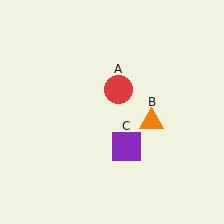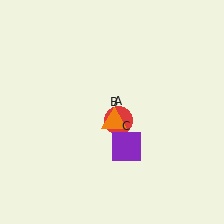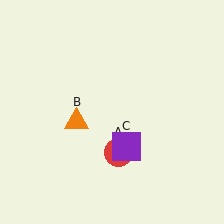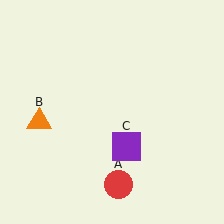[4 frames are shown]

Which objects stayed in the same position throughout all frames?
Purple square (object C) remained stationary.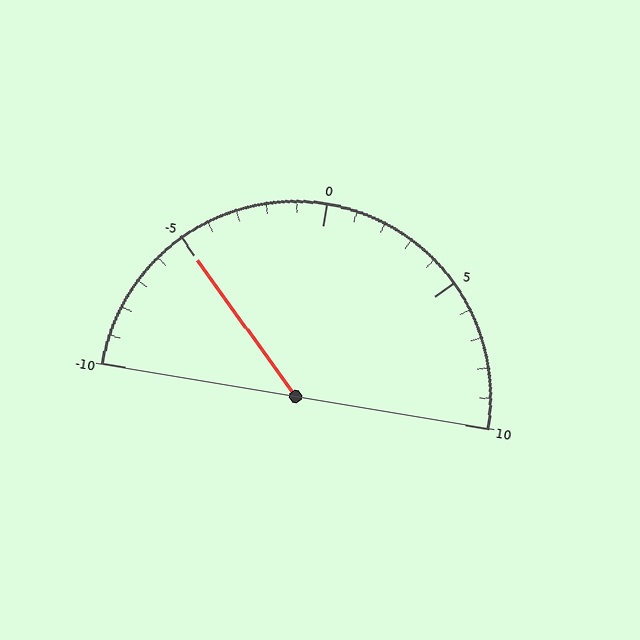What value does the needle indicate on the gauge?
The needle indicates approximately -5.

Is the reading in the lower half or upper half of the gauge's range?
The reading is in the lower half of the range (-10 to 10).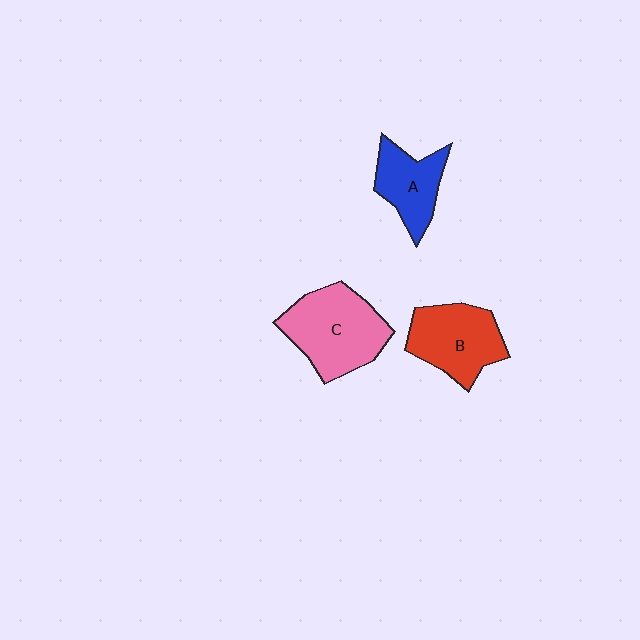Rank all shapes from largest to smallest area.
From largest to smallest: C (pink), B (red), A (blue).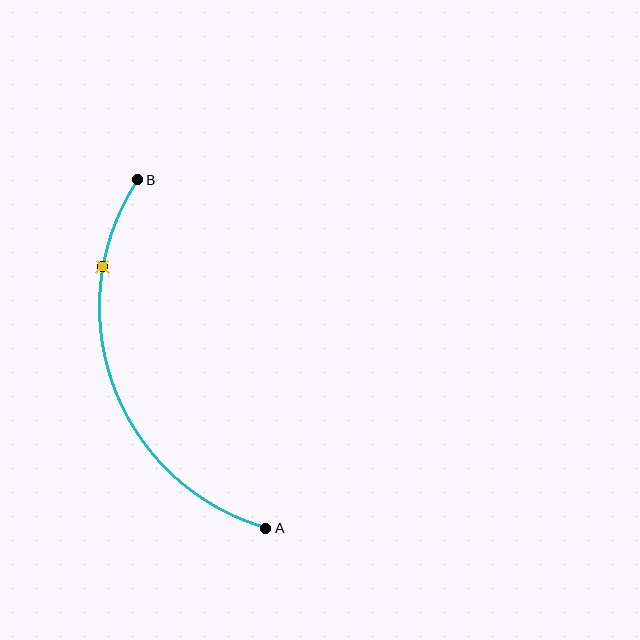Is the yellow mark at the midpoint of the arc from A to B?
No. The yellow mark lies on the arc but is closer to endpoint B. The arc midpoint would be at the point on the curve equidistant along the arc from both A and B.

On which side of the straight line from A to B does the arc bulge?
The arc bulges to the left of the straight line connecting A and B.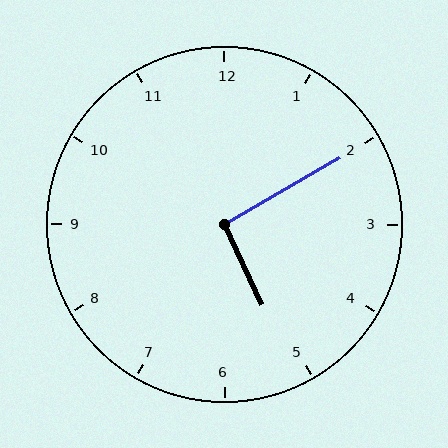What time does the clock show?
5:10.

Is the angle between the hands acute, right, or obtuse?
It is right.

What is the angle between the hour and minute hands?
Approximately 95 degrees.